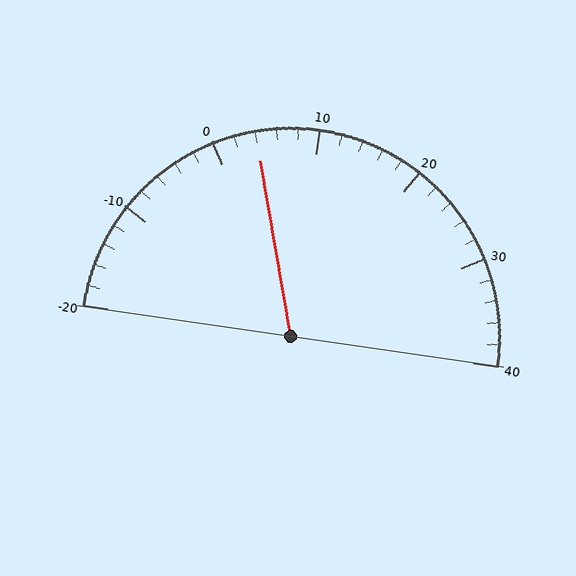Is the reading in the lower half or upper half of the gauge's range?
The reading is in the lower half of the range (-20 to 40).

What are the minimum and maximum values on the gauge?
The gauge ranges from -20 to 40.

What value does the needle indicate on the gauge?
The needle indicates approximately 4.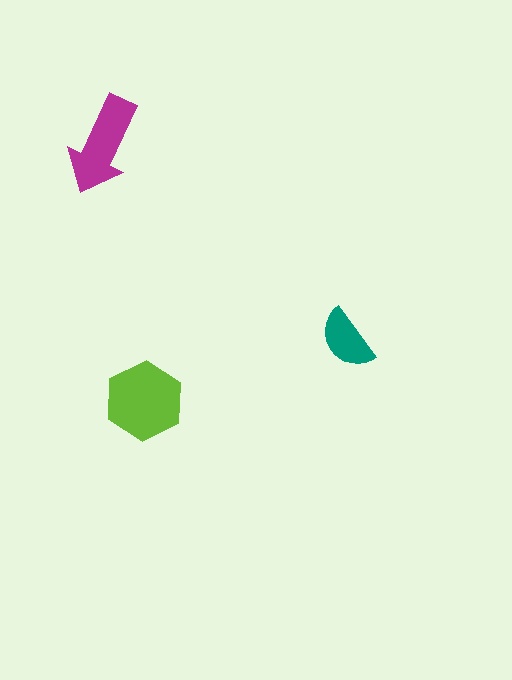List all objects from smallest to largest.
The teal semicircle, the magenta arrow, the lime hexagon.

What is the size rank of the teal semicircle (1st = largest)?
3rd.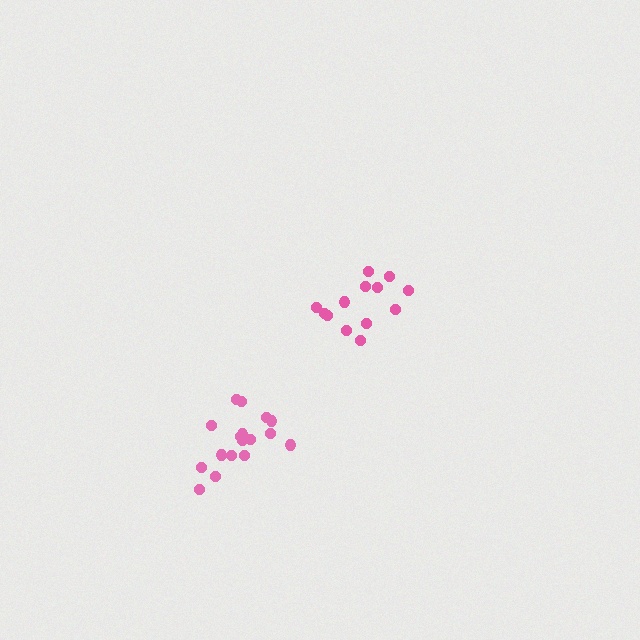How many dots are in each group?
Group 1: 17 dots, Group 2: 13 dots (30 total).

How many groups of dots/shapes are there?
There are 2 groups.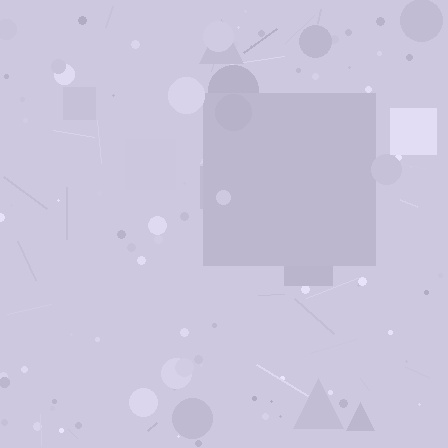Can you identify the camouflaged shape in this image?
The camouflaged shape is a square.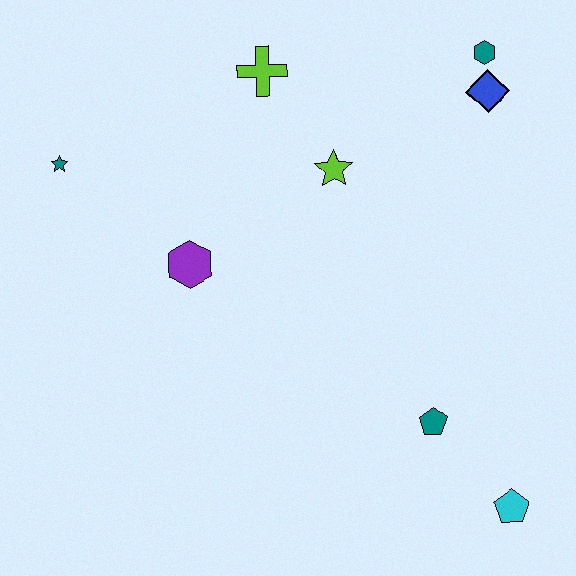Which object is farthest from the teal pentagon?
The teal star is farthest from the teal pentagon.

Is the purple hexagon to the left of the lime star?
Yes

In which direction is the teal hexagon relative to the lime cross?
The teal hexagon is to the right of the lime cross.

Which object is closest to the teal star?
The purple hexagon is closest to the teal star.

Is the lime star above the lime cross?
No